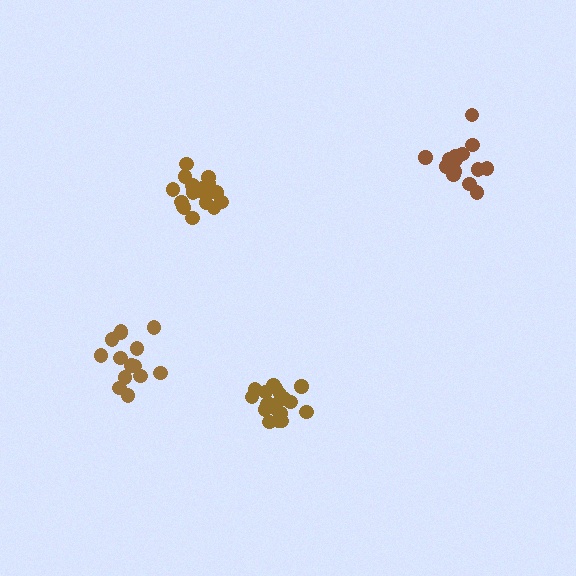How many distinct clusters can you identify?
There are 4 distinct clusters.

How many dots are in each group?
Group 1: 16 dots, Group 2: 14 dots, Group 3: 19 dots, Group 4: 20 dots (69 total).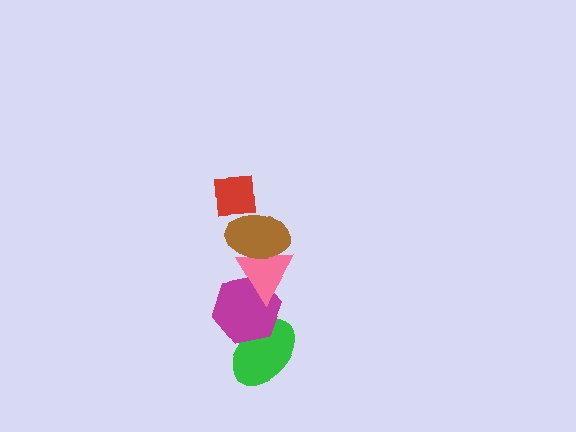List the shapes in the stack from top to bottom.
From top to bottom: the red square, the brown ellipse, the pink triangle, the magenta hexagon, the green ellipse.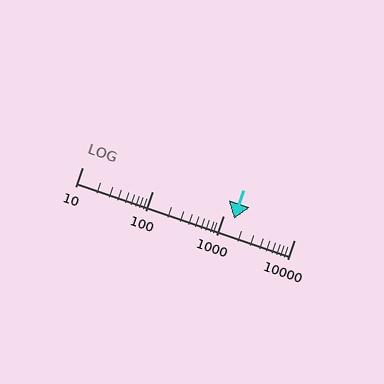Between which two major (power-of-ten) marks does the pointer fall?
The pointer is between 1000 and 10000.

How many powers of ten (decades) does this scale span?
The scale spans 3 decades, from 10 to 10000.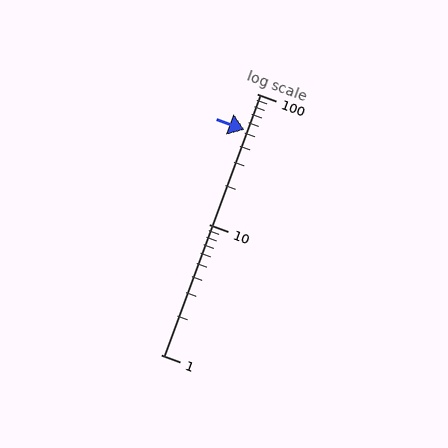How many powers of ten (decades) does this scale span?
The scale spans 2 decades, from 1 to 100.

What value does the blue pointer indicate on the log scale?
The pointer indicates approximately 53.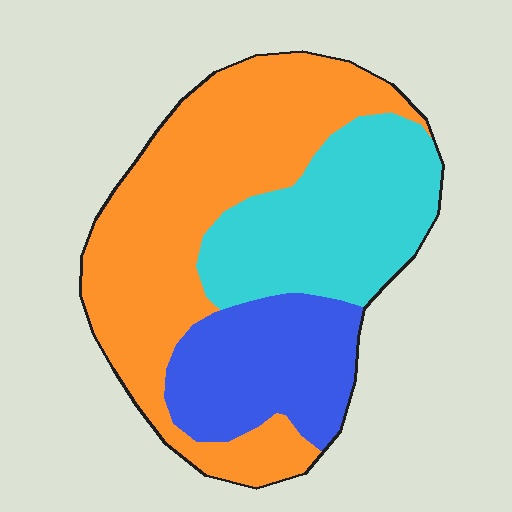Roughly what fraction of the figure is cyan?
Cyan covers around 30% of the figure.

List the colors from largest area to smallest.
From largest to smallest: orange, cyan, blue.